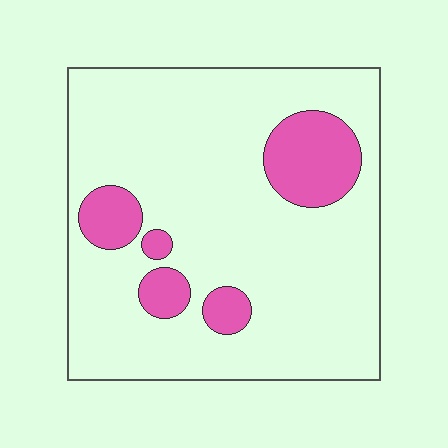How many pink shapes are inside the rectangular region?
5.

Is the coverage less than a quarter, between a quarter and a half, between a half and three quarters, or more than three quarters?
Less than a quarter.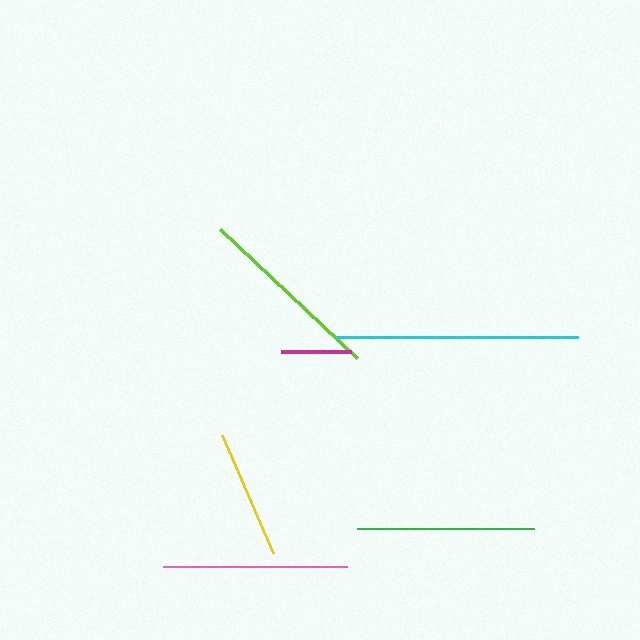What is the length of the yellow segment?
The yellow segment is approximately 128 pixels long.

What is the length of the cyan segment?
The cyan segment is approximately 242 pixels long.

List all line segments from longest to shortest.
From longest to shortest: cyan, lime, pink, green, yellow, magenta.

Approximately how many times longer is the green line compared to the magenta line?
The green line is approximately 2.5 times the length of the magenta line.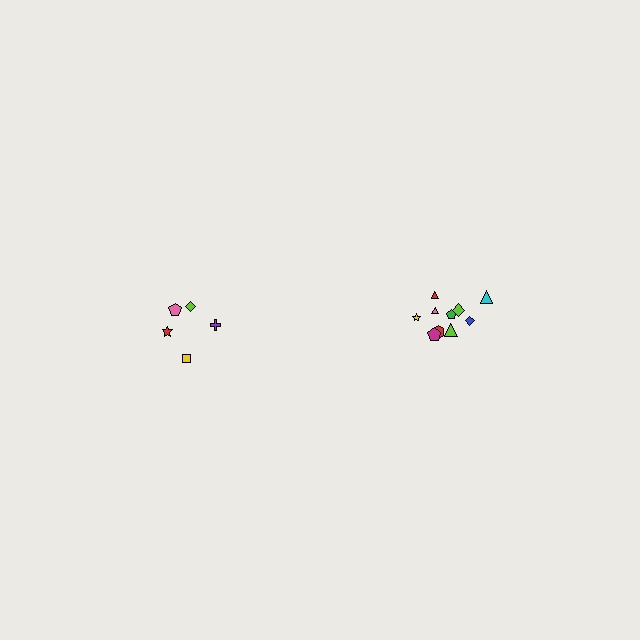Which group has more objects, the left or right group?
The right group.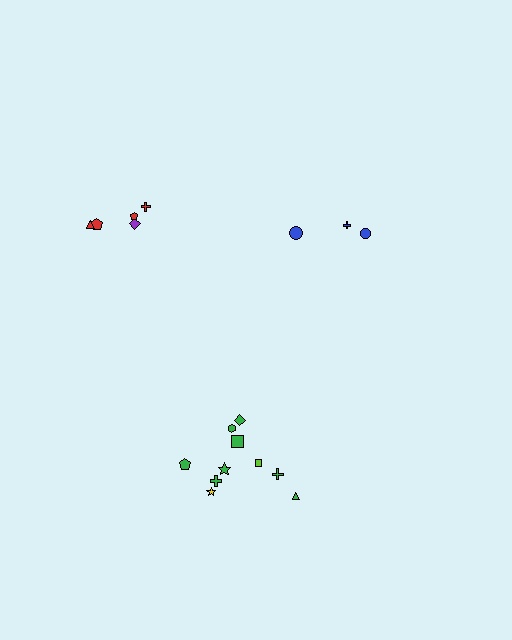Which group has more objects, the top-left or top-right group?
The top-left group.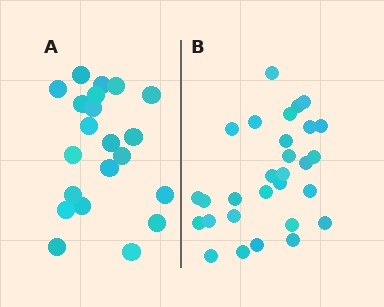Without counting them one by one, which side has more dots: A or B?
Region B (the right region) has more dots.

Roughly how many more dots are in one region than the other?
Region B has roughly 8 or so more dots than region A.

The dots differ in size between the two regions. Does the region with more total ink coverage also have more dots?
No. Region A has more total ink coverage because its dots are larger, but region B actually contains more individual dots. Total area can be misleading — the number of items is what matters here.